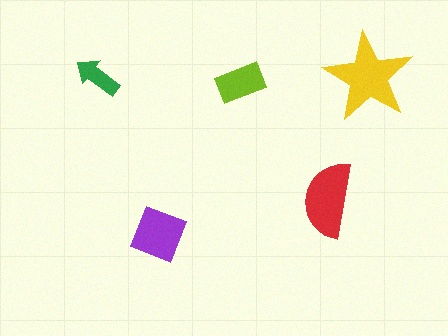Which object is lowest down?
The purple diamond is bottommost.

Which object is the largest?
The yellow star.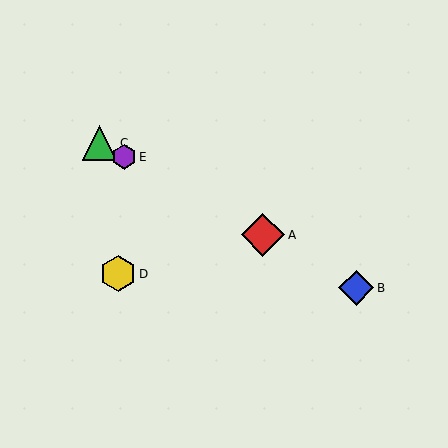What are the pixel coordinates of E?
Object E is at (124, 157).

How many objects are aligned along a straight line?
4 objects (A, B, C, E) are aligned along a straight line.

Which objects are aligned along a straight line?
Objects A, B, C, E are aligned along a straight line.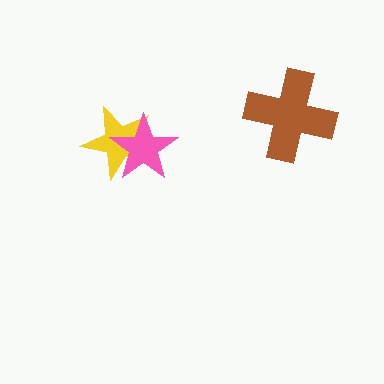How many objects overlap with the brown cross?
0 objects overlap with the brown cross.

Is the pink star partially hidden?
No, no other shape covers it.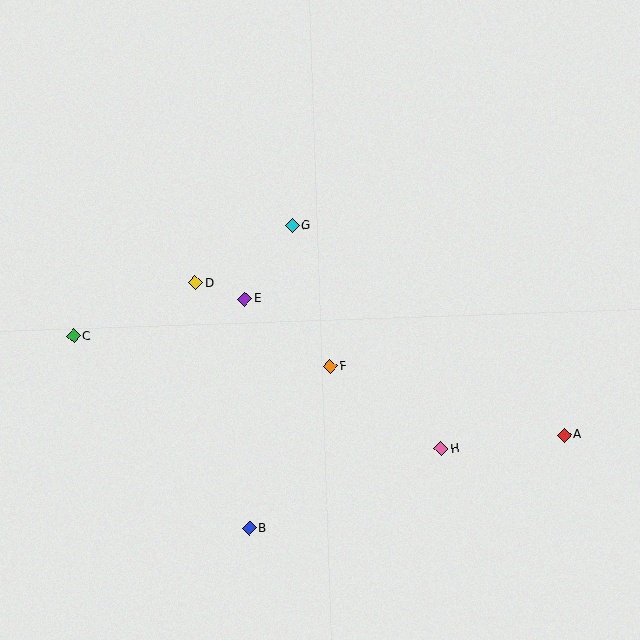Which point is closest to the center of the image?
Point F at (330, 366) is closest to the center.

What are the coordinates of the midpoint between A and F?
The midpoint between A and F is at (447, 401).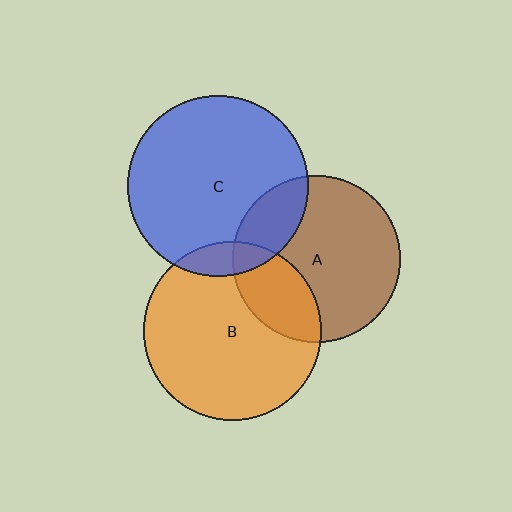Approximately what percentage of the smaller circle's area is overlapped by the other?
Approximately 20%.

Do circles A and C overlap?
Yes.